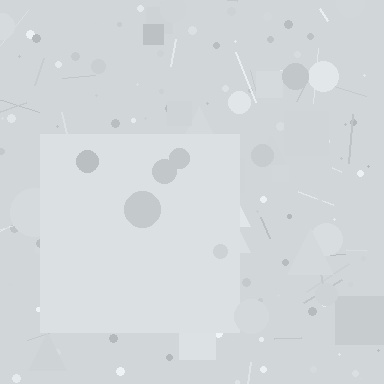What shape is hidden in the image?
A square is hidden in the image.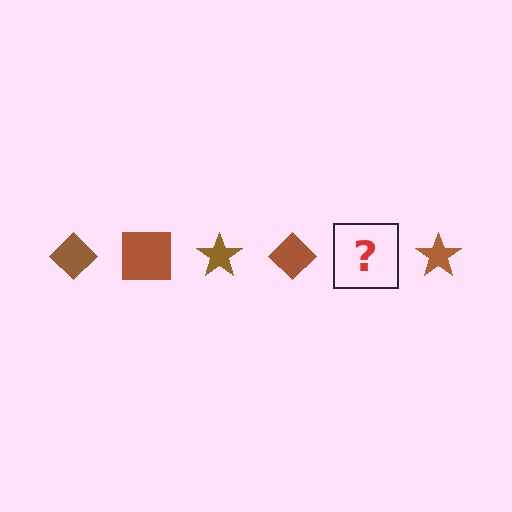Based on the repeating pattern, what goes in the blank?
The blank should be a brown square.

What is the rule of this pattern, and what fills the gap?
The rule is that the pattern cycles through diamond, square, star shapes in brown. The gap should be filled with a brown square.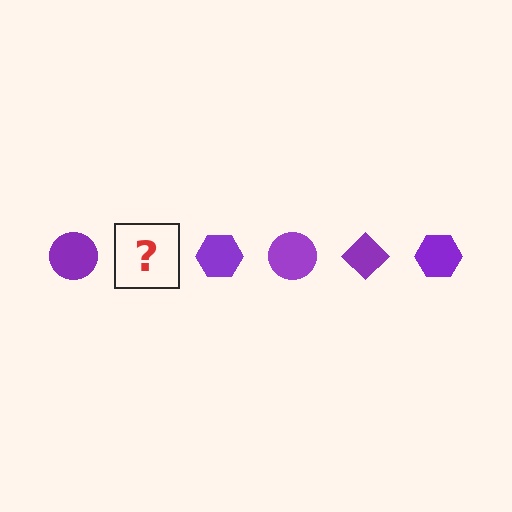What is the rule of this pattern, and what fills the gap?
The rule is that the pattern cycles through circle, diamond, hexagon shapes in purple. The gap should be filled with a purple diamond.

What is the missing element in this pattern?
The missing element is a purple diamond.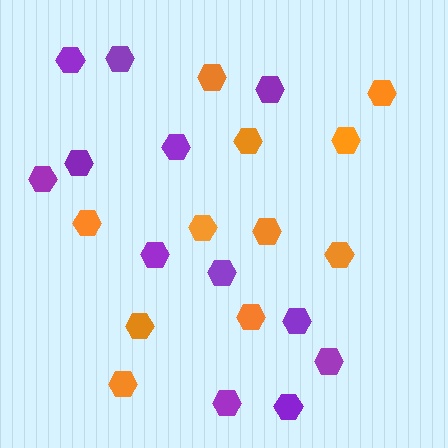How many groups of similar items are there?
There are 2 groups: one group of orange hexagons (11) and one group of purple hexagons (12).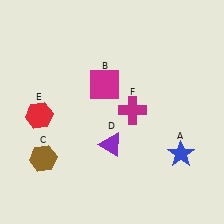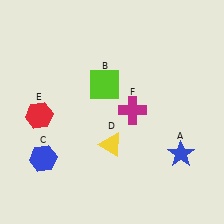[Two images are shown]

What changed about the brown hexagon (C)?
In Image 1, C is brown. In Image 2, it changed to blue.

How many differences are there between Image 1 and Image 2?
There are 3 differences between the two images.